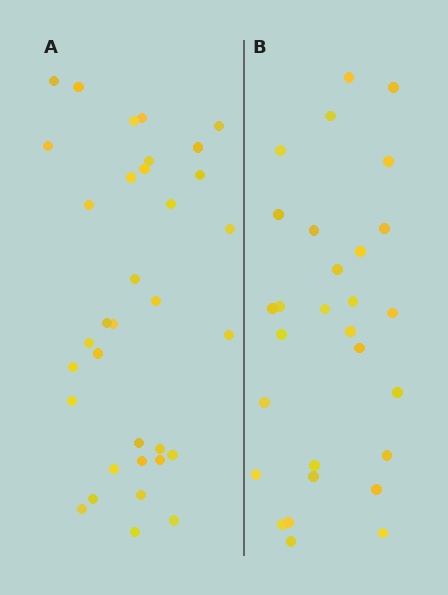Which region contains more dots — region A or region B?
Region A (the left region) has more dots.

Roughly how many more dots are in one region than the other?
Region A has about 5 more dots than region B.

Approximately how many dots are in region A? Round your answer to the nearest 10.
About 30 dots. (The exact count is 34, which rounds to 30.)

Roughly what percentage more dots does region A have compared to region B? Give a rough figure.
About 15% more.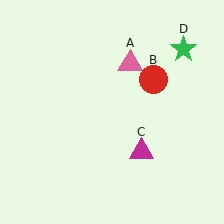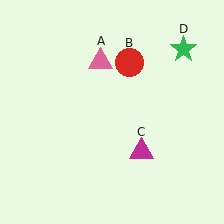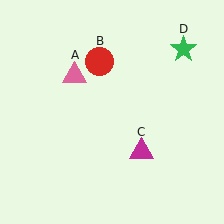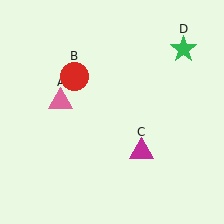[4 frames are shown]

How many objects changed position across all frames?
2 objects changed position: pink triangle (object A), red circle (object B).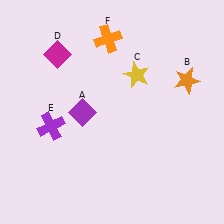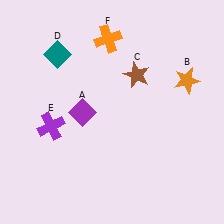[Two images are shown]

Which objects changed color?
C changed from yellow to brown. D changed from magenta to teal.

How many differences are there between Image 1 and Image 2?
There are 2 differences between the two images.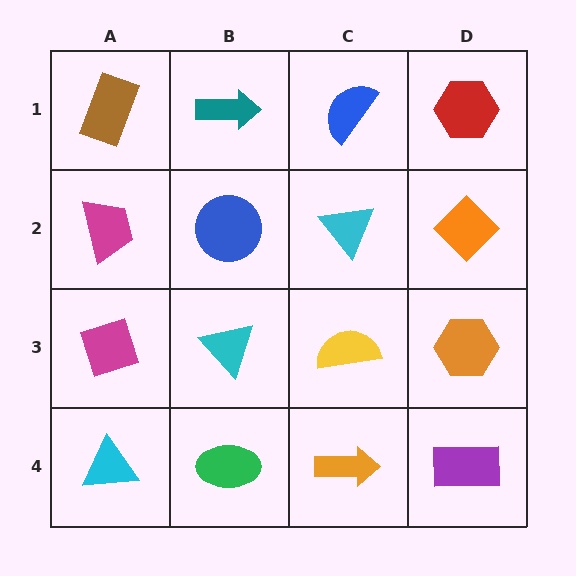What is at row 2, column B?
A blue circle.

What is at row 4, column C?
An orange arrow.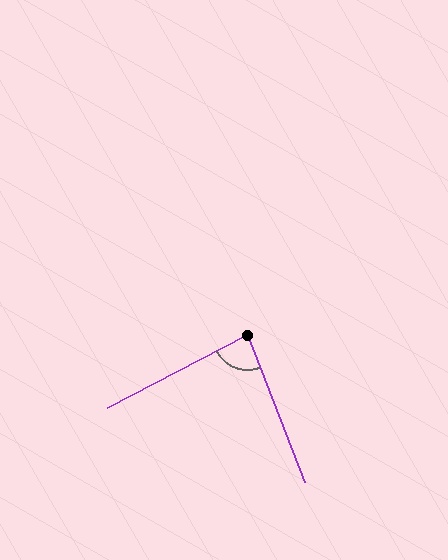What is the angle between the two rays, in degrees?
Approximately 84 degrees.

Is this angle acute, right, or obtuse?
It is acute.